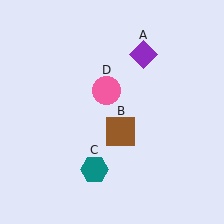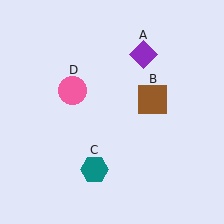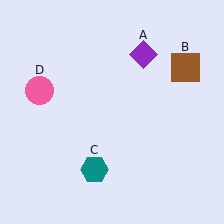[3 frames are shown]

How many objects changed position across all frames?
2 objects changed position: brown square (object B), pink circle (object D).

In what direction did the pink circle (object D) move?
The pink circle (object D) moved left.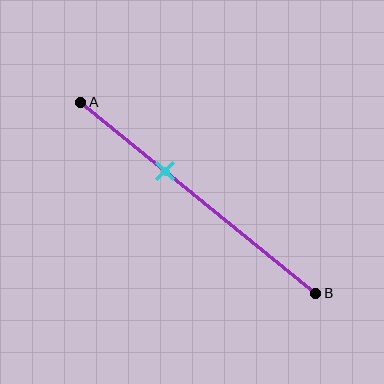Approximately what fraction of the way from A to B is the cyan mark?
The cyan mark is approximately 35% of the way from A to B.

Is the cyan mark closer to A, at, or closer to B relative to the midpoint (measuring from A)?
The cyan mark is closer to point A than the midpoint of segment AB.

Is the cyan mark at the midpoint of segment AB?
No, the mark is at about 35% from A, not at the 50% midpoint.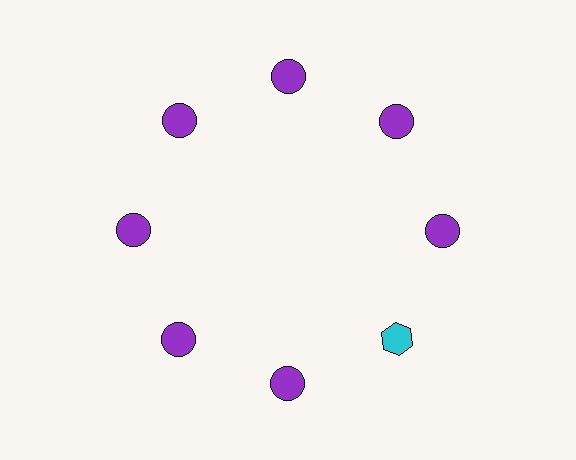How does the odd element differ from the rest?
It differs in both color (cyan instead of purple) and shape (hexagon instead of circle).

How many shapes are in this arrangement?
There are 8 shapes arranged in a ring pattern.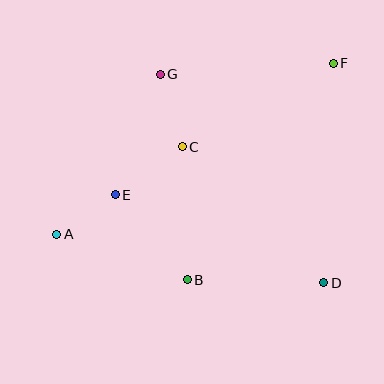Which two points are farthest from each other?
Points A and F are farthest from each other.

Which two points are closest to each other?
Points A and E are closest to each other.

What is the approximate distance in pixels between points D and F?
The distance between D and F is approximately 220 pixels.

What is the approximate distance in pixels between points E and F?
The distance between E and F is approximately 255 pixels.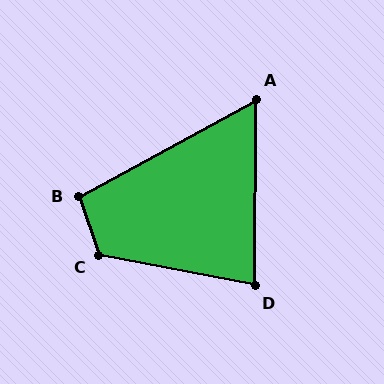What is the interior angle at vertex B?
Approximately 100 degrees (obtuse).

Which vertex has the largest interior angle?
C, at approximately 119 degrees.